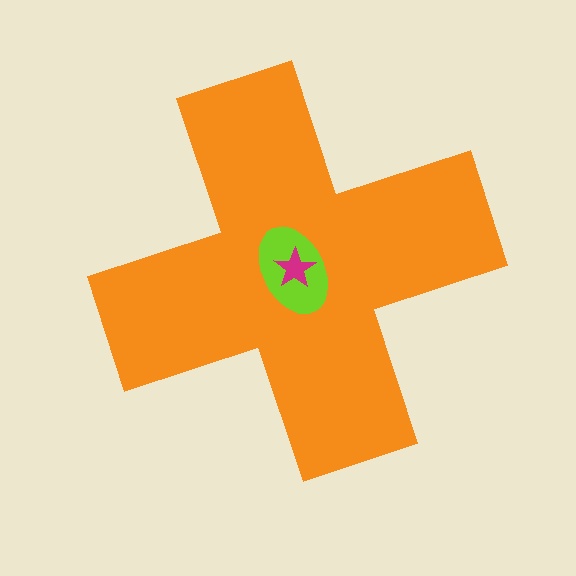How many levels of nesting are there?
3.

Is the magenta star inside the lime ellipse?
Yes.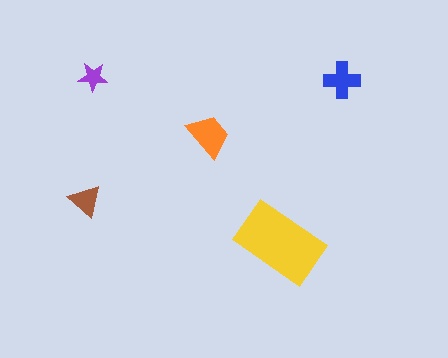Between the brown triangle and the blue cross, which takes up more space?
The blue cross.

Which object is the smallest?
The purple star.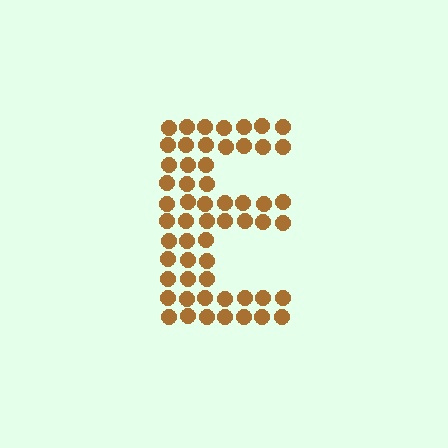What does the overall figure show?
The overall figure shows the letter E.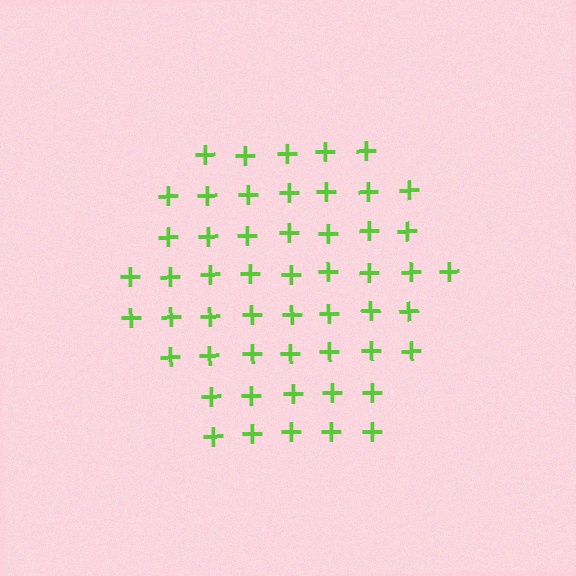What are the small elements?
The small elements are plus signs.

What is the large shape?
The large shape is a hexagon.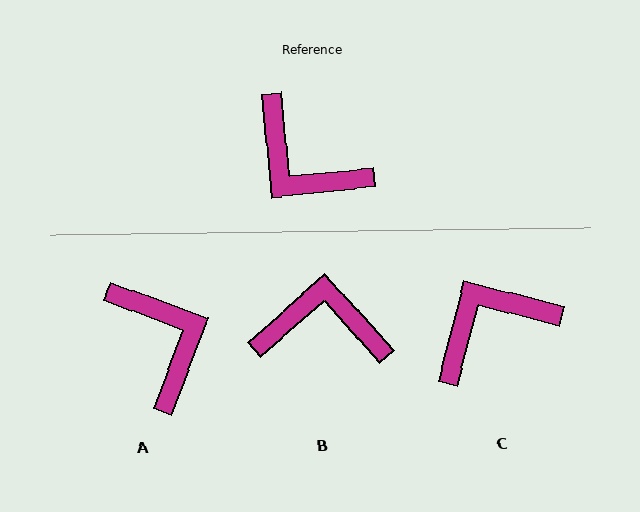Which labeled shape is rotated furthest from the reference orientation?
A, about 154 degrees away.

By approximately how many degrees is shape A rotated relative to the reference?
Approximately 154 degrees counter-clockwise.